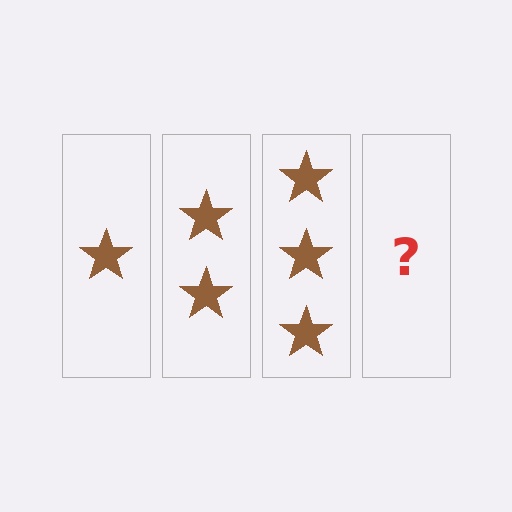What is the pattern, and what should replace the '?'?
The pattern is that each step adds one more star. The '?' should be 4 stars.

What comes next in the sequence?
The next element should be 4 stars.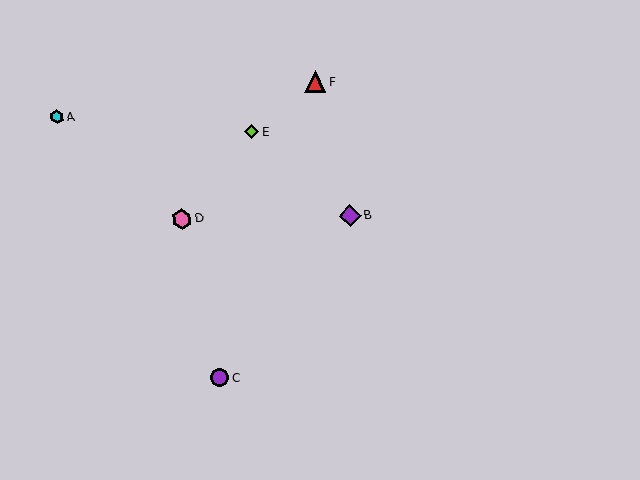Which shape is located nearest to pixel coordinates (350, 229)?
The purple diamond (labeled B) at (350, 216) is nearest to that location.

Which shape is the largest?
The purple diamond (labeled B) is the largest.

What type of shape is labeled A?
Shape A is a cyan hexagon.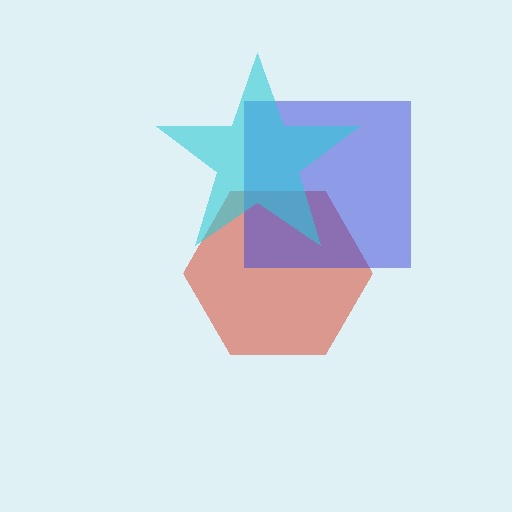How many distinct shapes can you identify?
There are 3 distinct shapes: a red hexagon, a blue square, a cyan star.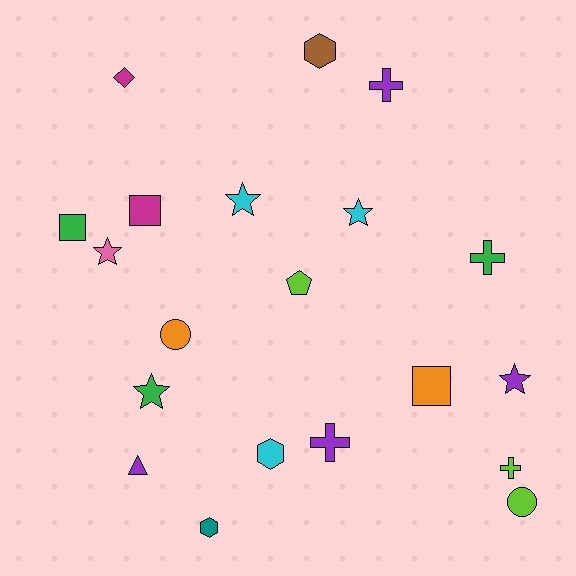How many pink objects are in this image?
There is 1 pink object.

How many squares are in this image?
There are 3 squares.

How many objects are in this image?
There are 20 objects.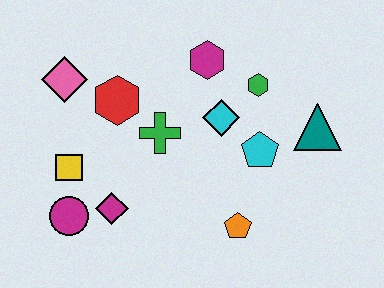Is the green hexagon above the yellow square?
Yes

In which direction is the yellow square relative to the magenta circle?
The yellow square is above the magenta circle.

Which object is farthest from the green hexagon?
The magenta circle is farthest from the green hexagon.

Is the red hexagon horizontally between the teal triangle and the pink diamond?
Yes